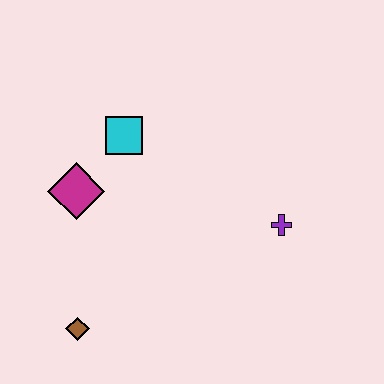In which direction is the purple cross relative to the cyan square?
The purple cross is to the right of the cyan square.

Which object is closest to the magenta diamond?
The cyan square is closest to the magenta diamond.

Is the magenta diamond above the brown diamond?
Yes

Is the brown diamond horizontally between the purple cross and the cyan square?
No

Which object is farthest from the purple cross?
The brown diamond is farthest from the purple cross.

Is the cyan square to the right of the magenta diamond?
Yes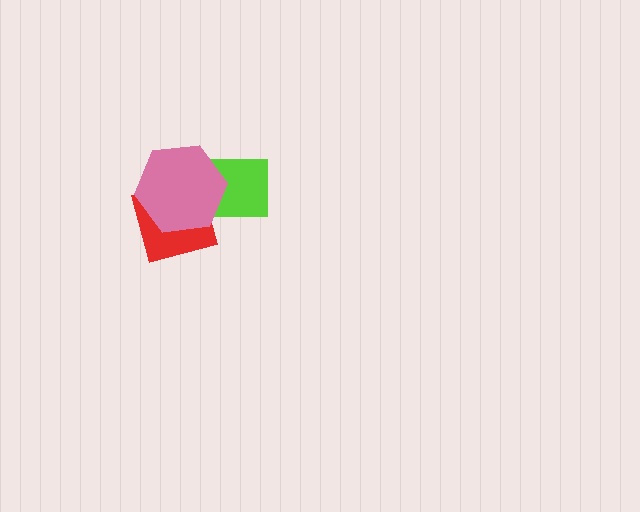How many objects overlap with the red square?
2 objects overlap with the red square.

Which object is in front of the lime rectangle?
The pink hexagon is in front of the lime rectangle.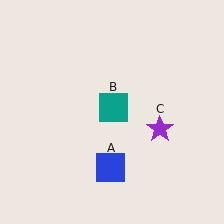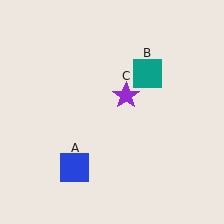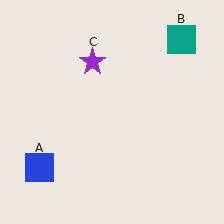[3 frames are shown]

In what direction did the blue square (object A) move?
The blue square (object A) moved left.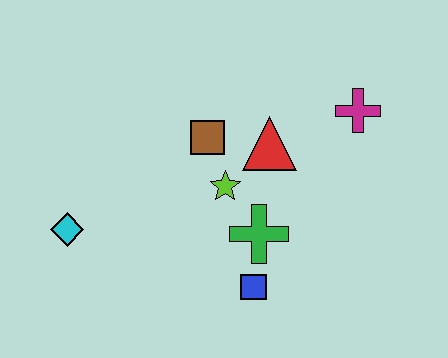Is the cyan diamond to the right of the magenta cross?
No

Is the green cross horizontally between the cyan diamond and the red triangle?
Yes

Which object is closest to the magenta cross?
The red triangle is closest to the magenta cross.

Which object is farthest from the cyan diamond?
The magenta cross is farthest from the cyan diamond.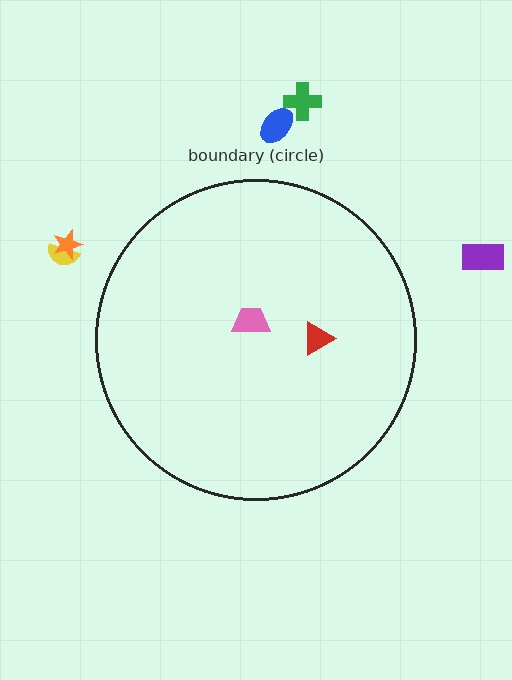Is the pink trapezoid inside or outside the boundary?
Inside.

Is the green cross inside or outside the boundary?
Outside.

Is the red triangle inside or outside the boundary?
Inside.